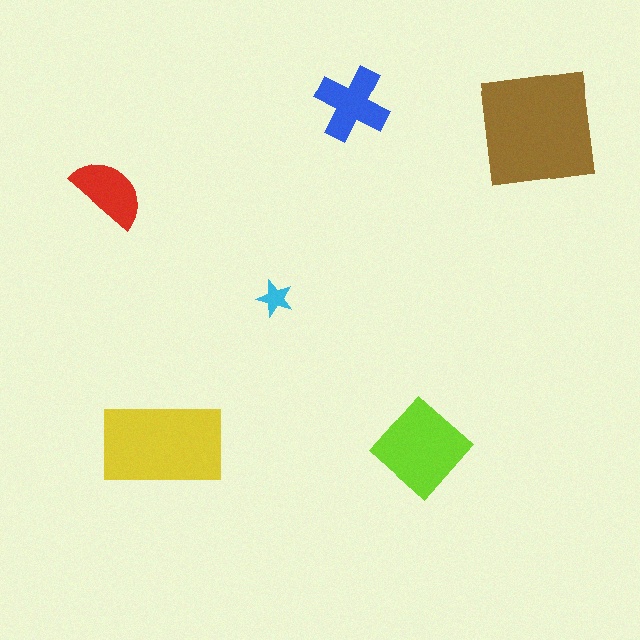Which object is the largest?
The brown square.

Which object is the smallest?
The cyan star.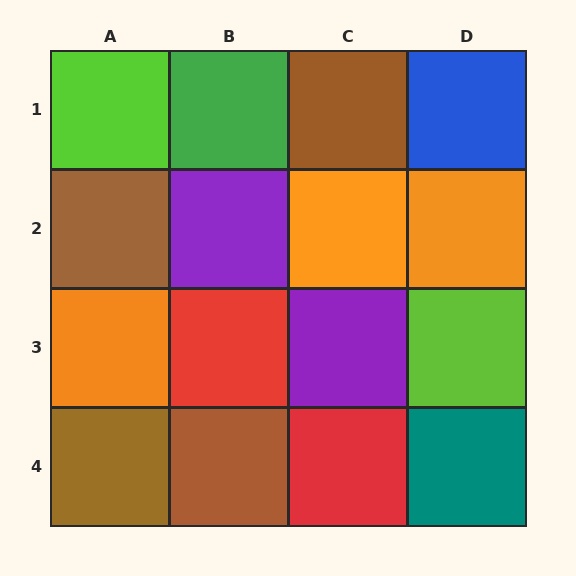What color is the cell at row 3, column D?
Lime.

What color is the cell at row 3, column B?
Red.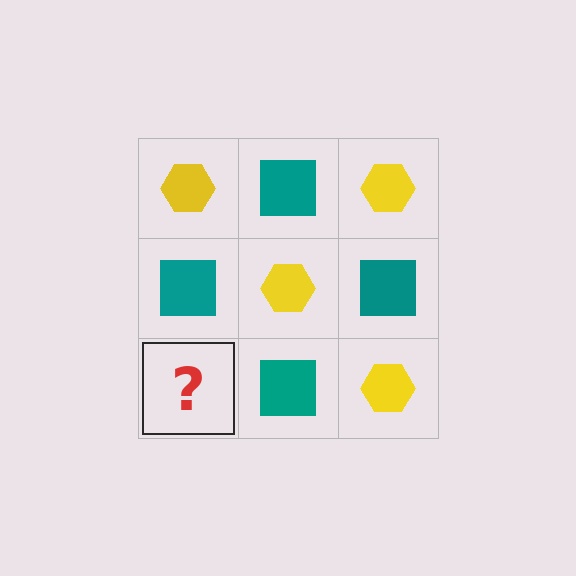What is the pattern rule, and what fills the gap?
The rule is that it alternates yellow hexagon and teal square in a checkerboard pattern. The gap should be filled with a yellow hexagon.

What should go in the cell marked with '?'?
The missing cell should contain a yellow hexagon.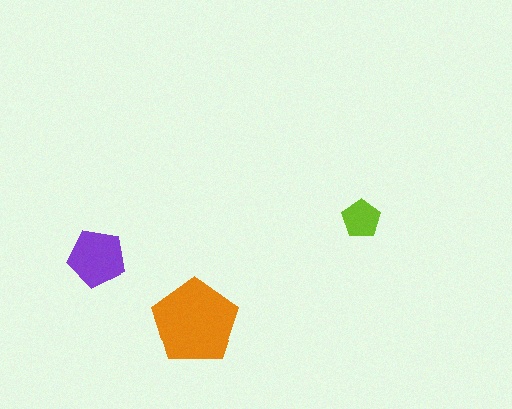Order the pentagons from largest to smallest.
the orange one, the purple one, the lime one.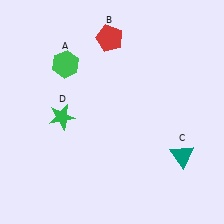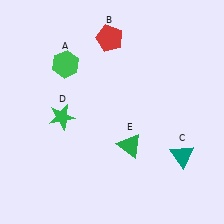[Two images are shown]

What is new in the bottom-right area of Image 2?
A green triangle (E) was added in the bottom-right area of Image 2.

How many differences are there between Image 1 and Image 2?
There is 1 difference between the two images.